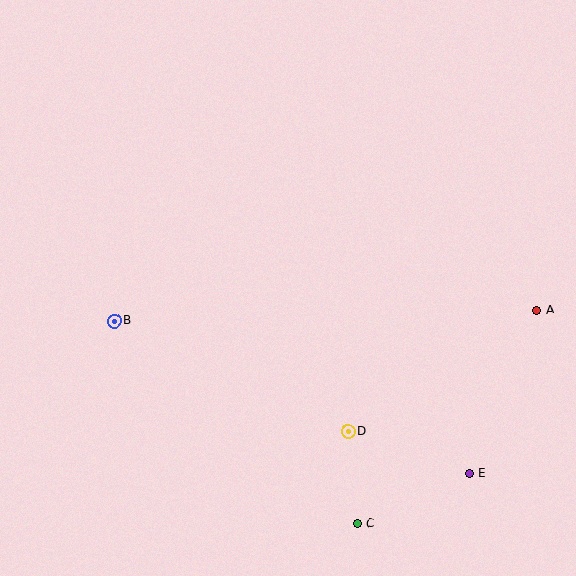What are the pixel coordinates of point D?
Point D is at (348, 431).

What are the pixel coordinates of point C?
Point C is at (357, 524).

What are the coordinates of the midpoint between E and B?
The midpoint between E and B is at (292, 397).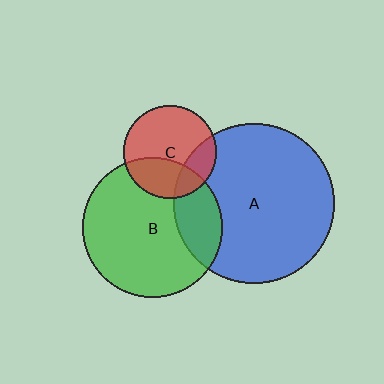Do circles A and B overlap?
Yes.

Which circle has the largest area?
Circle A (blue).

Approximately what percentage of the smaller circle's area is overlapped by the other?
Approximately 20%.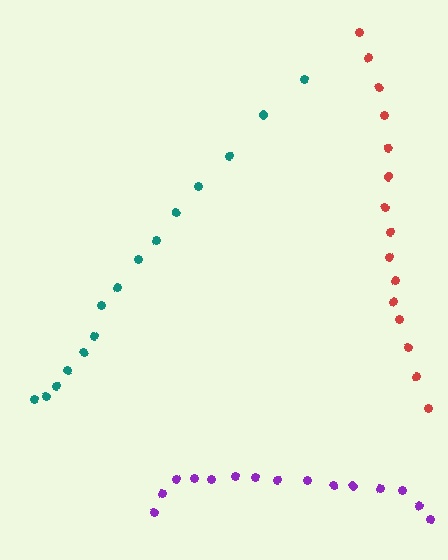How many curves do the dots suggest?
There are 3 distinct paths.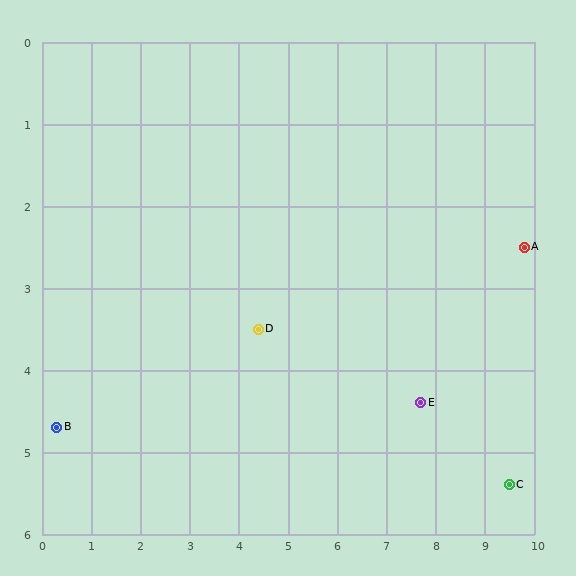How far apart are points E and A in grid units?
Points E and A are about 2.8 grid units apart.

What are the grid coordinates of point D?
Point D is at approximately (4.4, 3.5).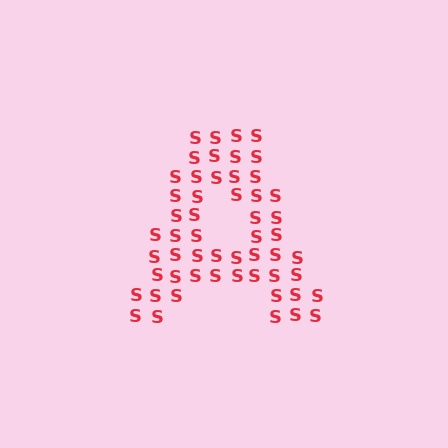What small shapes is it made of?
It is made of small letter S's.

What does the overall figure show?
The overall figure shows the letter A.